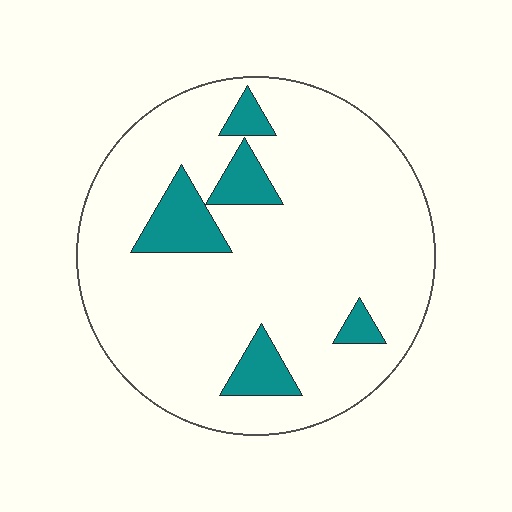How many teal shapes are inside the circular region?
5.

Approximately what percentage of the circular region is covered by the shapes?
Approximately 15%.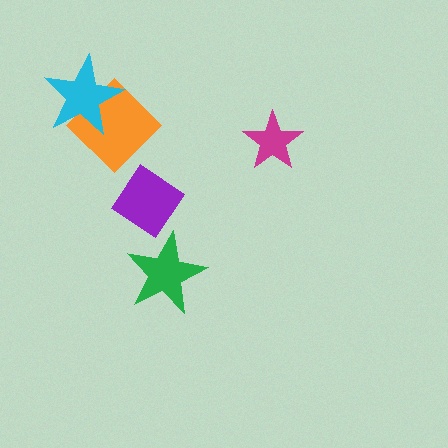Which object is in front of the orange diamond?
The cyan star is in front of the orange diamond.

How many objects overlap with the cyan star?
1 object overlaps with the cyan star.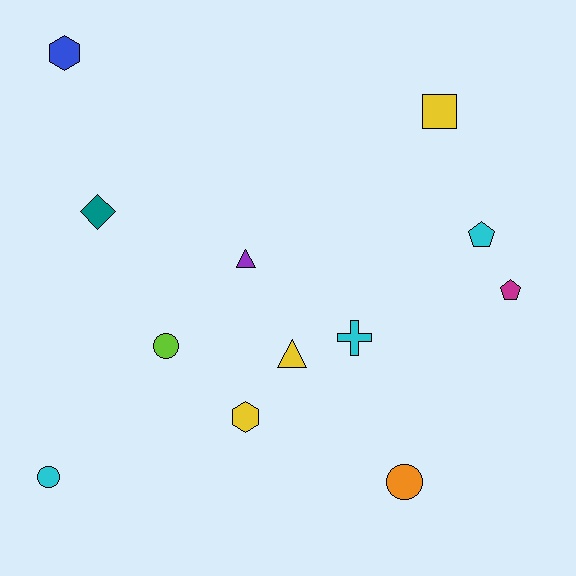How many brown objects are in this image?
There are no brown objects.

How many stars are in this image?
There are no stars.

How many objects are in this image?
There are 12 objects.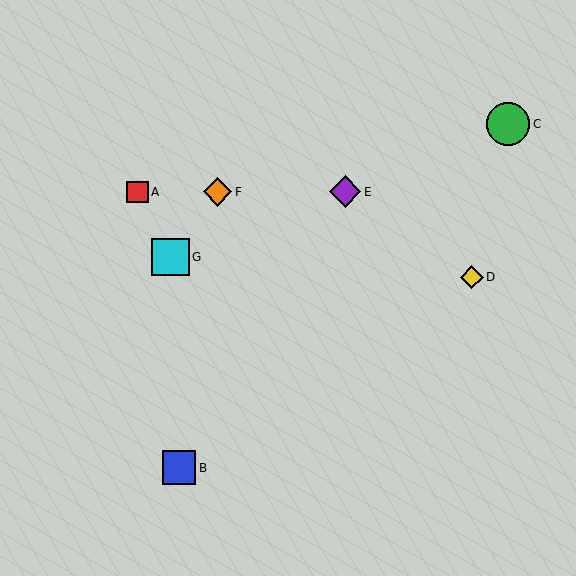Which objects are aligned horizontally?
Objects A, E, F are aligned horizontally.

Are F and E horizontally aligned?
Yes, both are at y≈192.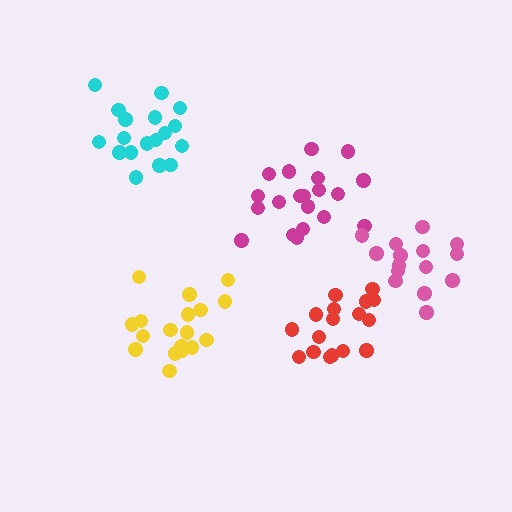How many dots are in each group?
Group 1: 18 dots, Group 2: 20 dots, Group 3: 15 dots, Group 4: 17 dots, Group 5: 18 dots (88 total).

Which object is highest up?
The cyan cluster is topmost.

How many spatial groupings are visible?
There are 5 spatial groupings.